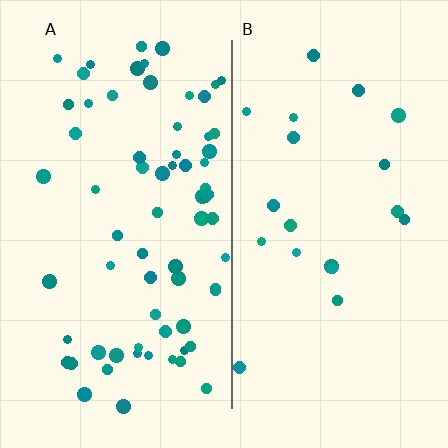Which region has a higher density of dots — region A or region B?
A (the left).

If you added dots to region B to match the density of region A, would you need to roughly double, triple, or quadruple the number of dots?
Approximately quadruple.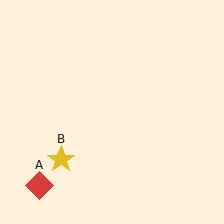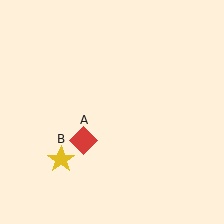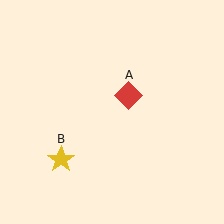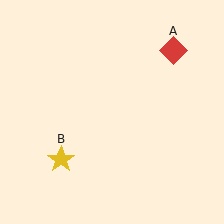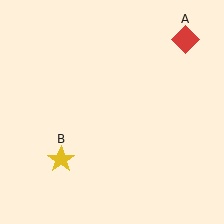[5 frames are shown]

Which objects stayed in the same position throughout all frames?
Yellow star (object B) remained stationary.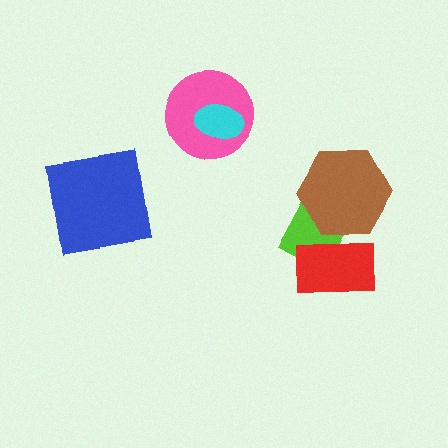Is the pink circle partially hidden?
Yes, it is partially covered by another shape.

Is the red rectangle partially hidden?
Yes, it is partially covered by another shape.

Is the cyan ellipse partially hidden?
No, no other shape covers it.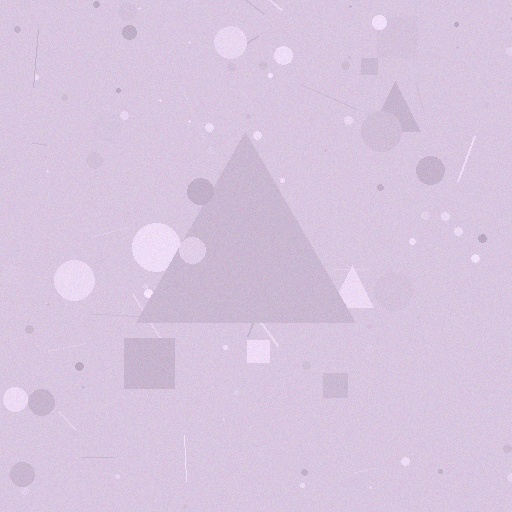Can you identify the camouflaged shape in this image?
The camouflaged shape is a triangle.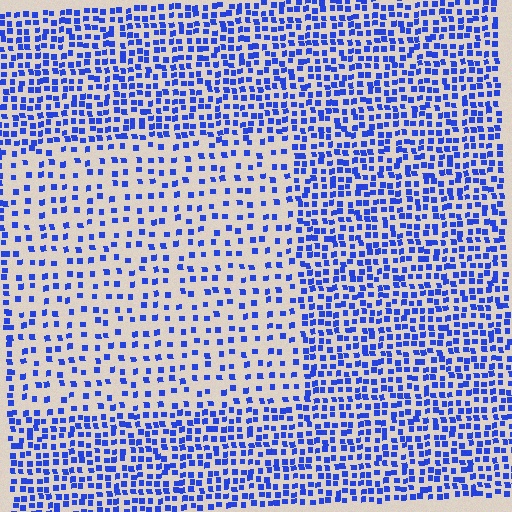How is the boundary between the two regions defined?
The boundary is defined by a change in element density (approximately 2.1x ratio). All elements are the same color, size, and shape.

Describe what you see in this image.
The image contains small blue elements arranged at two different densities. A rectangle-shaped region is visible where the elements are less densely packed than the surrounding area.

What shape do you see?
I see a rectangle.